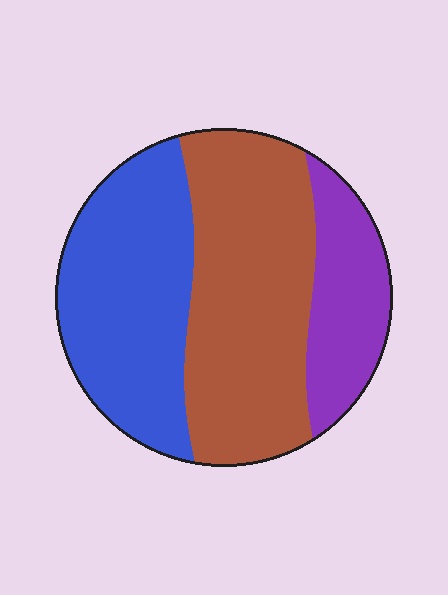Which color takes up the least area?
Purple, at roughly 20%.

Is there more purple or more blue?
Blue.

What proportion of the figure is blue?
Blue takes up about three eighths (3/8) of the figure.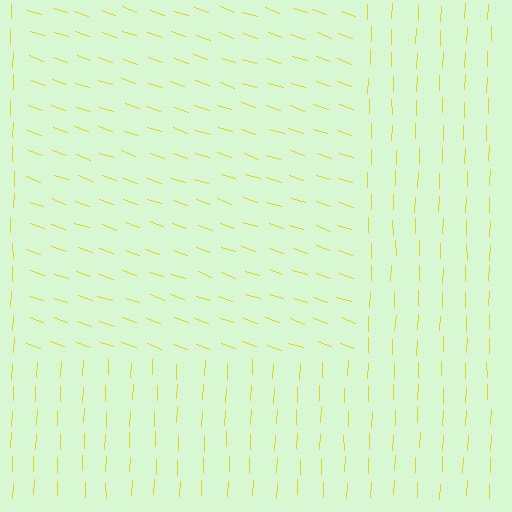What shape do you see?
I see a rectangle.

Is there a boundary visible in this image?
Yes, there is a texture boundary formed by a change in line orientation.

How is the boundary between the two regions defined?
The boundary is defined purely by a change in line orientation (approximately 73 degrees difference). All lines are the same color and thickness.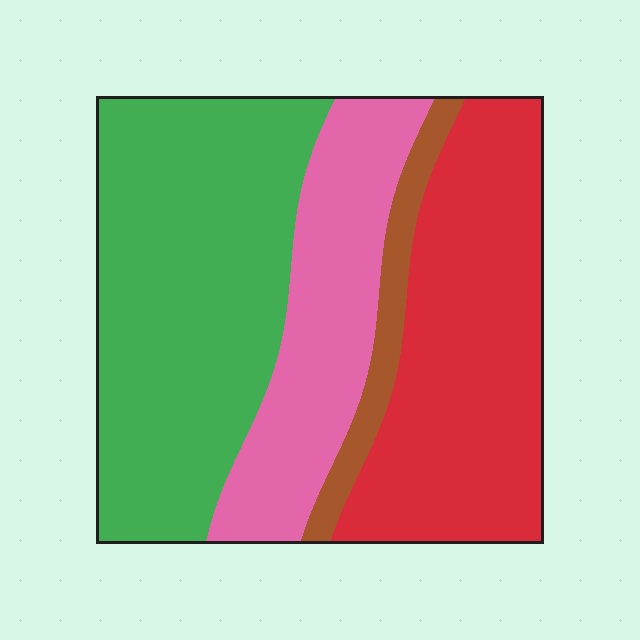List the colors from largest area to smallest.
From largest to smallest: green, red, pink, brown.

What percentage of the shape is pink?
Pink covers 21% of the shape.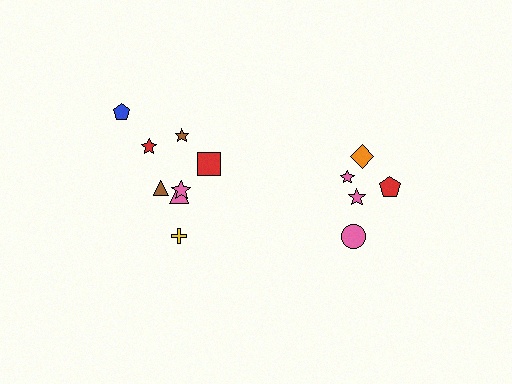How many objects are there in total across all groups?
There are 13 objects.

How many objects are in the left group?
There are 8 objects.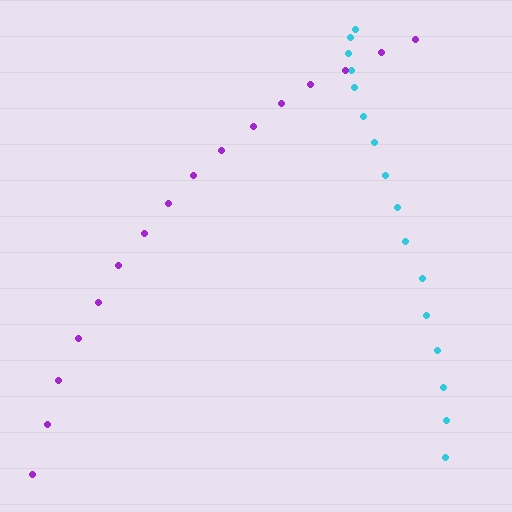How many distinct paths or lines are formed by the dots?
There are 2 distinct paths.